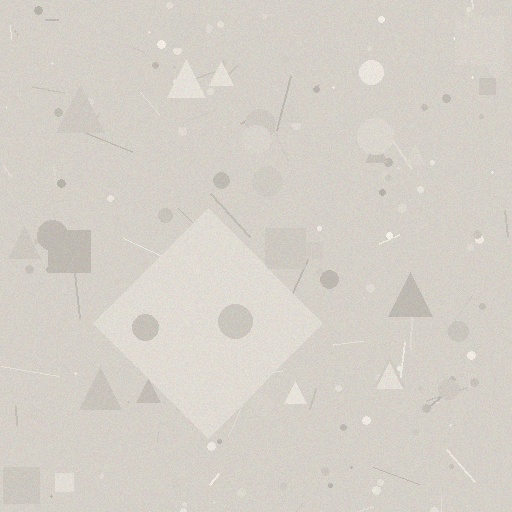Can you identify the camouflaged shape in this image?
The camouflaged shape is a diamond.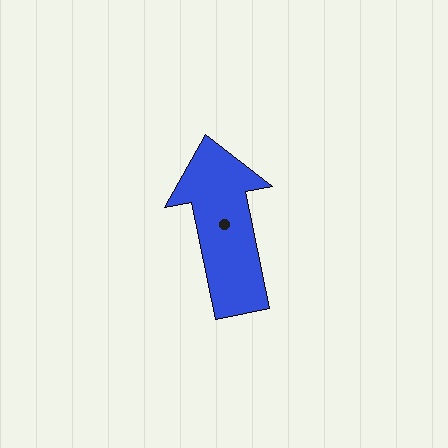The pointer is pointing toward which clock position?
Roughly 12 o'clock.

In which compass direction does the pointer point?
North.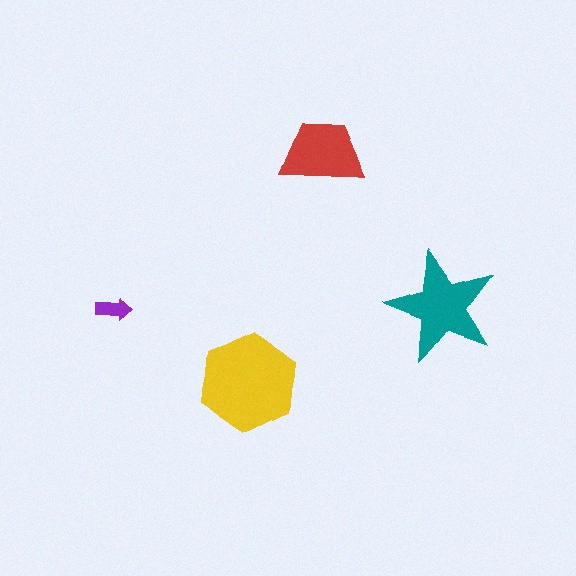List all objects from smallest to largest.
The purple arrow, the red trapezoid, the teal star, the yellow hexagon.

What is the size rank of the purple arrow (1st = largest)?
4th.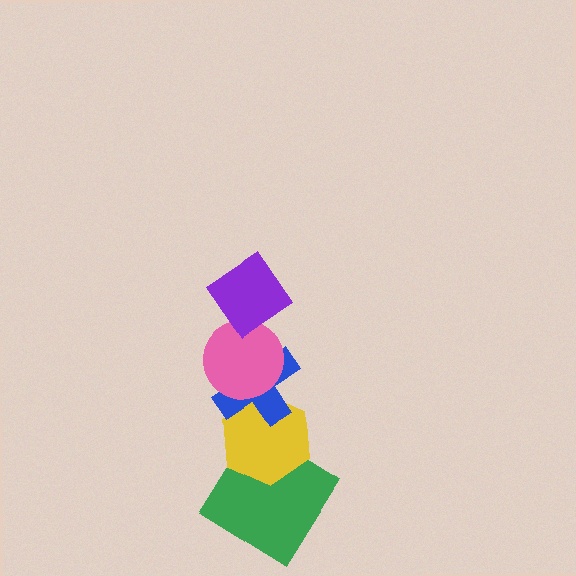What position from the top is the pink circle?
The pink circle is 2nd from the top.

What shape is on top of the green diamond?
The yellow hexagon is on top of the green diamond.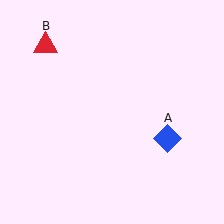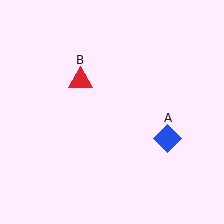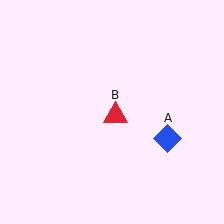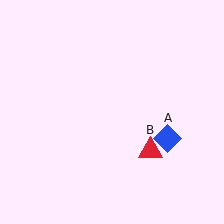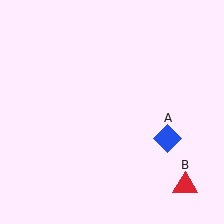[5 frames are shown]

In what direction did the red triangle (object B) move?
The red triangle (object B) moved down and to the right.